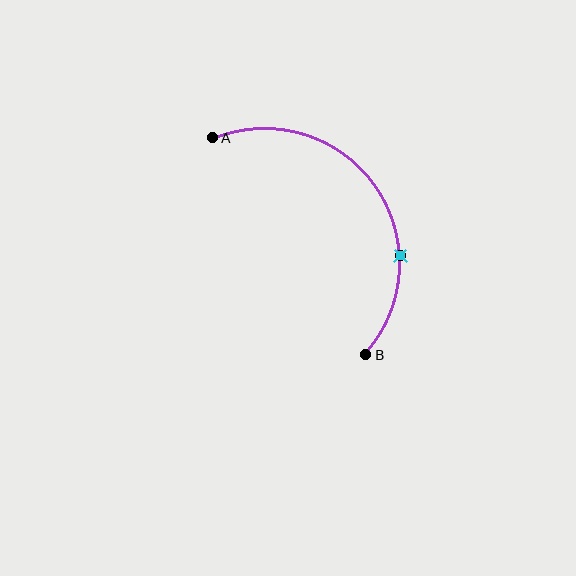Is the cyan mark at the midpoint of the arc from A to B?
No. The cyan mark lies on the arc but is closer to endpoint B. The arc midpoint would be at the point on the curve equidistant along the arc from both A and B.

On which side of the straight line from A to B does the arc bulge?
The arc bulges above and to the right of the straight line connecting A and B.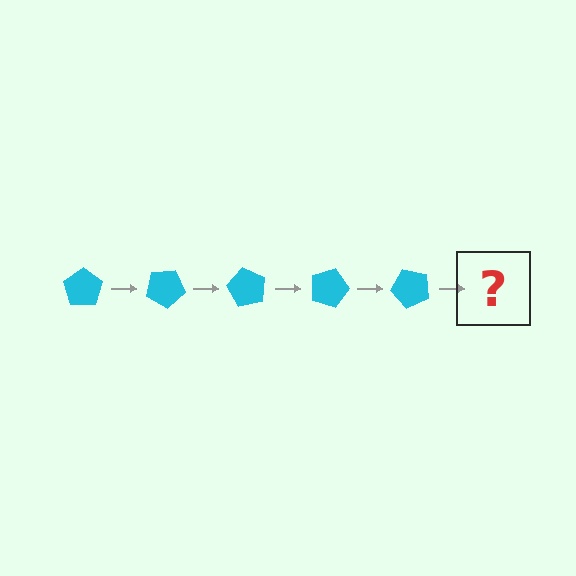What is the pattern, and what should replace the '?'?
The pattern is that the pentagon rotates 30 degrees each step. The '?' should be a cyan pentagon rotated 150 degrees.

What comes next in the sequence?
The next element should be a cyan pentagon rotated 150 degrees.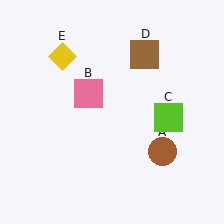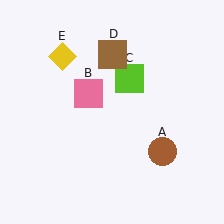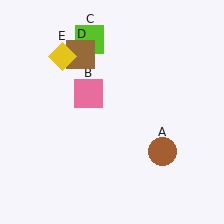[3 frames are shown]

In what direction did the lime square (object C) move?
The lime square (object C) moved up and to the left.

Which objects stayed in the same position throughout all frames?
Brown circle (object A) and pink square (object B) and yellow diamond (object E) remained stationary.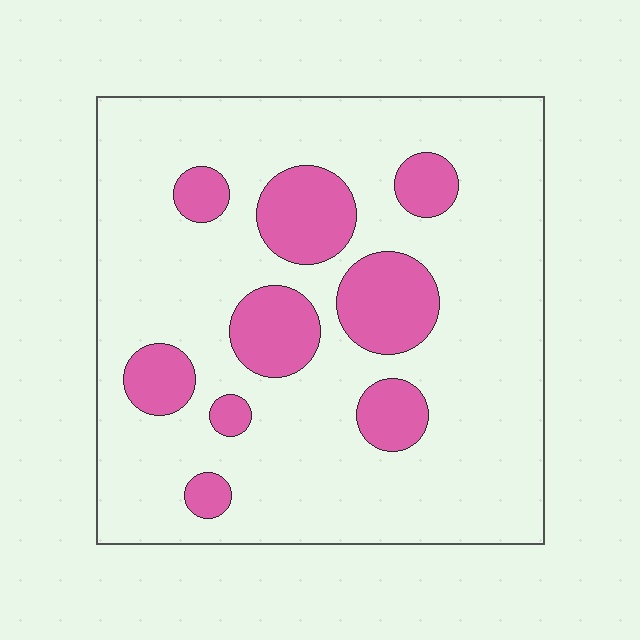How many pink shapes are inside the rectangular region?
9.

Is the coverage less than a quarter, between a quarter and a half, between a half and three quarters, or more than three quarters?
Less than a quarter.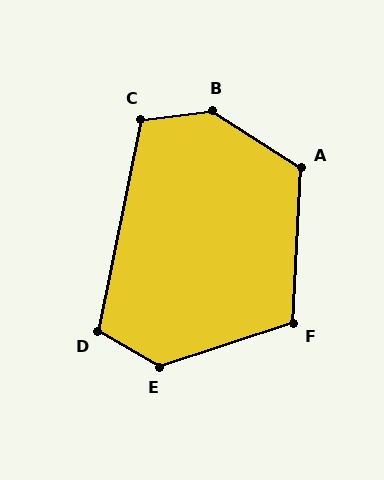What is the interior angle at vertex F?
Approximately 111 degrees (obtuse).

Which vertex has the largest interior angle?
B, at approximately 140 degrees.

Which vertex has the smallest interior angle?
C, at approximately 108 degrees.